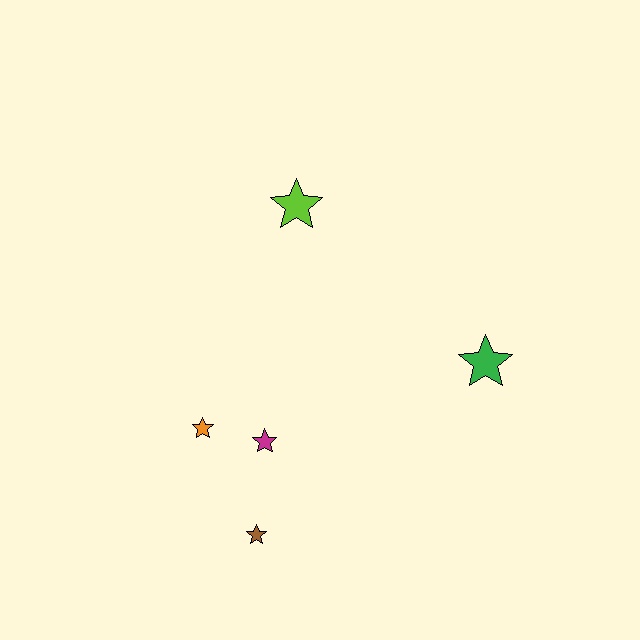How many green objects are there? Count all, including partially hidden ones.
There is 1 green object.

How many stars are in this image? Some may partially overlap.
There are 5 stars.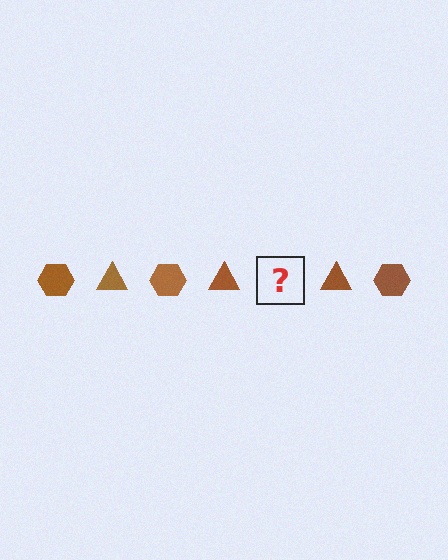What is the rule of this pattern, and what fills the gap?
The rule is that the pattern cycles through hexagon, triangle shapes in brown. The gap should be filled with a brown hexagon.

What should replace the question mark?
The question mark should be replaced with a brown hexagon.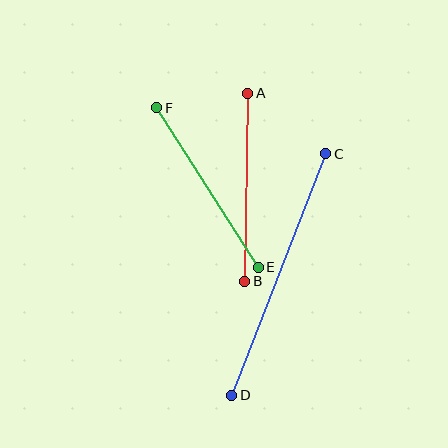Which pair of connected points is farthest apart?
Points C and D are farthest apart.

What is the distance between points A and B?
The distance is approximately 188 pixels.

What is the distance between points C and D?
The distance is approximately 259 pixels.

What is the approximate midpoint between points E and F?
The midpoint is at approximately (208, 188) pixels.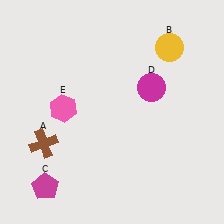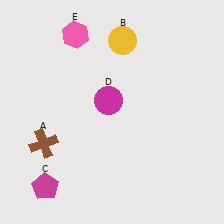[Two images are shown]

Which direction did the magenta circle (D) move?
The magenta circle (D) moved left.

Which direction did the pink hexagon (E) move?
The pink hexagon (E) moved up.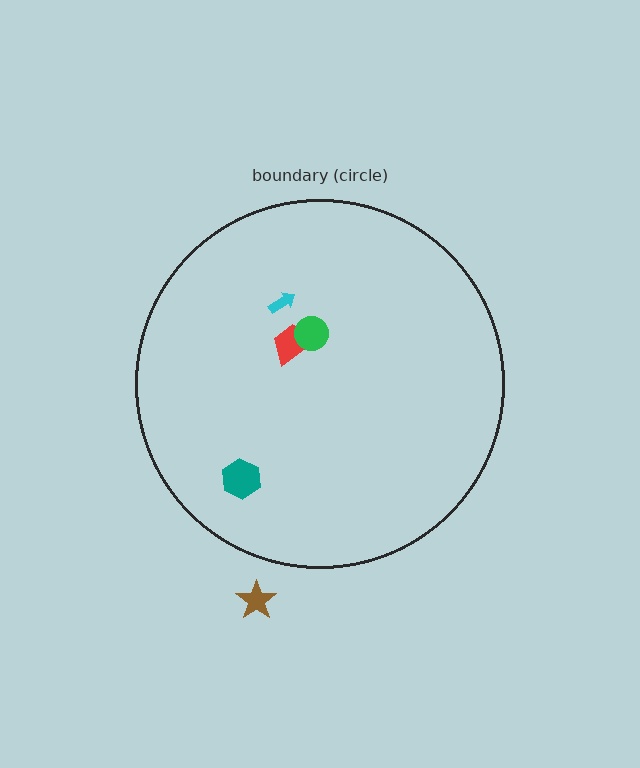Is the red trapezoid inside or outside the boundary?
Inside.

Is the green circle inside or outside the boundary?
Inside.